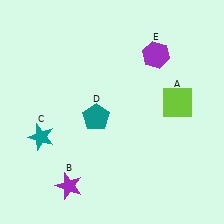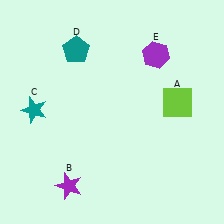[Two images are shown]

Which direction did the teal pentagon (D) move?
The teal pentagon (D) moved up.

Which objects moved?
The objects that moved are: the teal star (C), the teal pentagon (D).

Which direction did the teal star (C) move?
The teal star (C) moved up.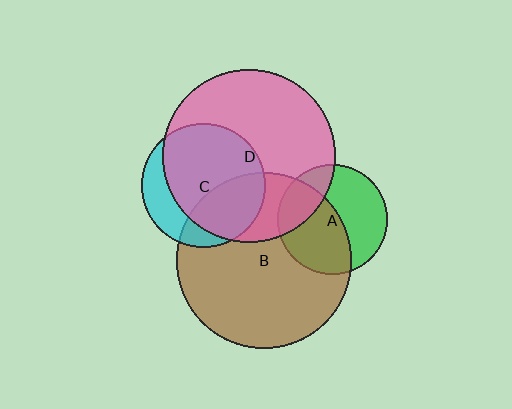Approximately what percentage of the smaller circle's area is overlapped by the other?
Approximately 75%.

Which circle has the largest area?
Circle B (brown).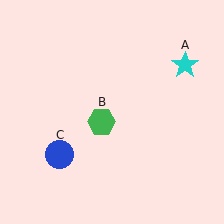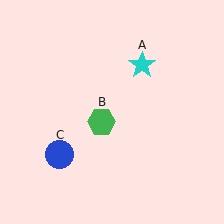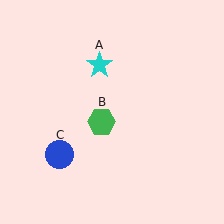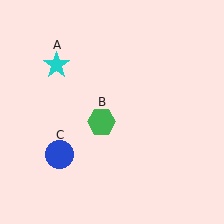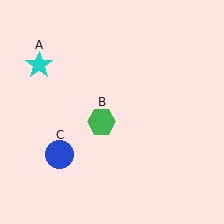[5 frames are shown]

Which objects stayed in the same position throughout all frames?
Green hexagon (object B) and blue circle (object C) remained stationary.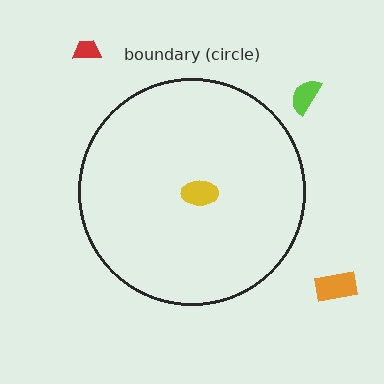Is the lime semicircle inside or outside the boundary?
Outside.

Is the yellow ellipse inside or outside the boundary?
Inside.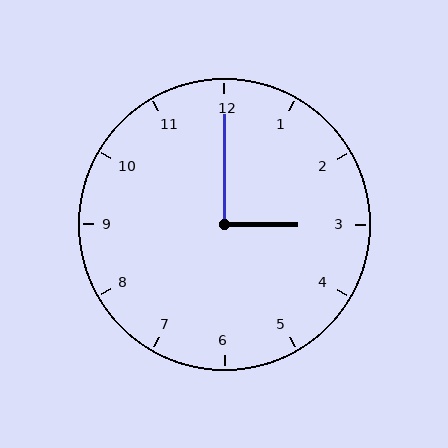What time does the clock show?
3:00.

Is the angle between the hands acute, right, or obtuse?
It is right.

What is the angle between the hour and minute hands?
Approximately 90 degrees.